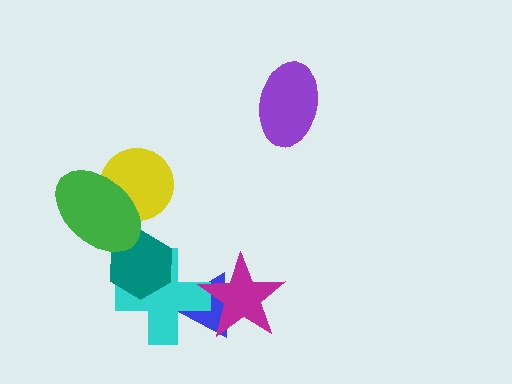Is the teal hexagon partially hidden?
Yes, it is partially covered by another shape.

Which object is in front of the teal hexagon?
The green ellipse is in front of the teal hexagon.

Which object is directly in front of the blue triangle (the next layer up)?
The cyan cross is directly in front of the blue triangle.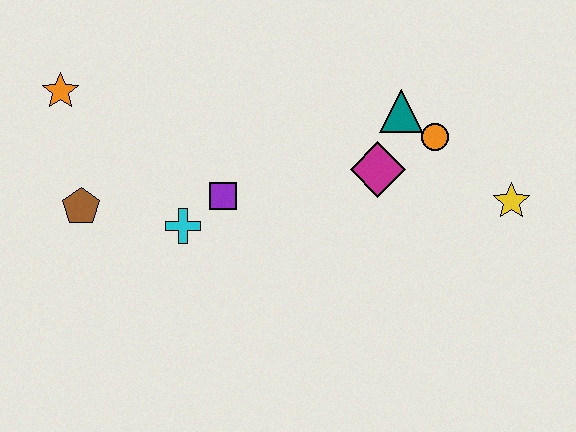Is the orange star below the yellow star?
No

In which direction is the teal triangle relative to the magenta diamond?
The teal triangle is above the magenta diamond.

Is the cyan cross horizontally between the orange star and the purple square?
Yes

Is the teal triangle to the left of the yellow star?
Yes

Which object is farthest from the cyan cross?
The yellow star is farthest from the cyan cross.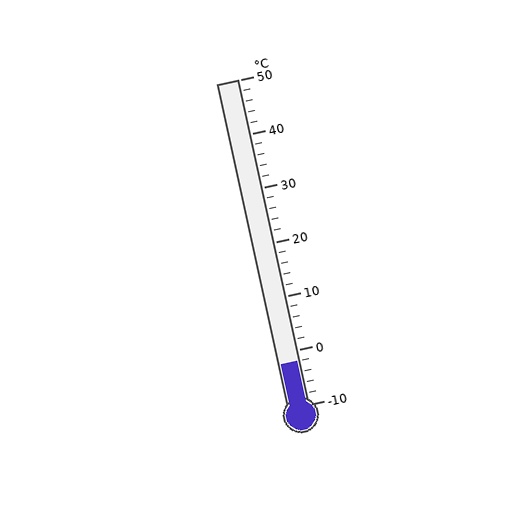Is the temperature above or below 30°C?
The temperature is below 30°C.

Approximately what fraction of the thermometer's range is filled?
The thermometer is filled to approximately 15% of its range.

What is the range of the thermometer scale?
The thermometer scale ranges from -10°C to 50°C.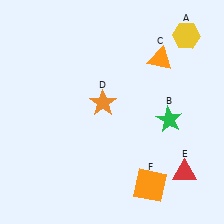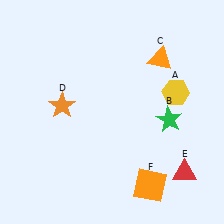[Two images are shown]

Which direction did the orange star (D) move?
The orange star (D) moved left.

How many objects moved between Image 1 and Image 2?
2 objects moved between the two images.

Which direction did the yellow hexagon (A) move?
The yellow hexagon (A) moved down.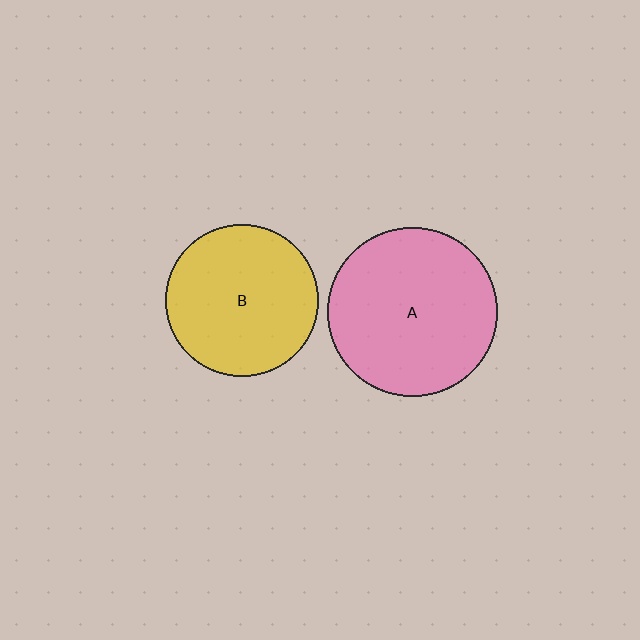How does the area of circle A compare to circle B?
Approximately 1.2 times.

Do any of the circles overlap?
No, none of the circles overlap.